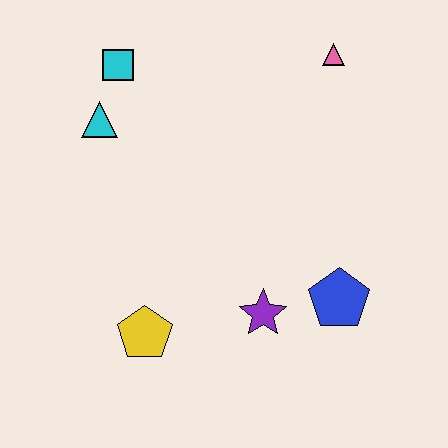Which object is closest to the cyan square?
The cyan triangle is closest to the cyan square.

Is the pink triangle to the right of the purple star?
Yes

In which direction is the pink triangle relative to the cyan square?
The pink triangle is to the right of the cyan square.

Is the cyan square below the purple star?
No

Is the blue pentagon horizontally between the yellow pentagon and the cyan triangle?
No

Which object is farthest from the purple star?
The cyan square is farthest from the purple star.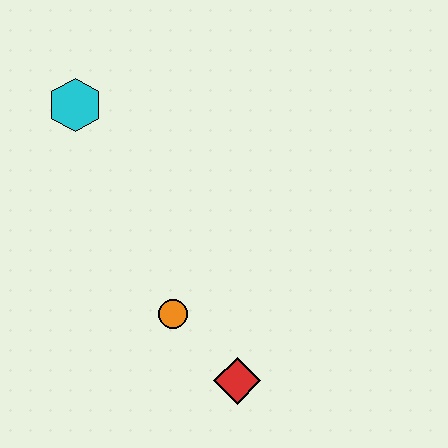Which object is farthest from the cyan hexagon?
The red diamond is farthest from the cyan hexagon.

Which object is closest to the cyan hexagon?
The orange circle is closest to the cyan hexagon.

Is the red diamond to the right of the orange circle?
Yes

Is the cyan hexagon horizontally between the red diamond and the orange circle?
No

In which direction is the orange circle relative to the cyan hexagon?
The orange circle is below the cyan hexagon.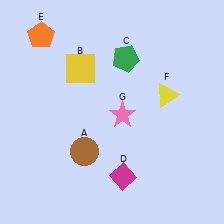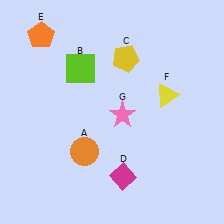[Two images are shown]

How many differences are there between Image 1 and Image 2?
There are 3 differences between the two images.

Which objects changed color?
A changed from brown to orange. B changed from yellow to lime. C changed from green to yellow.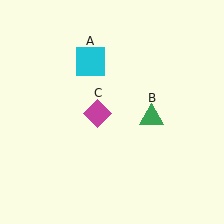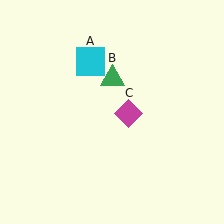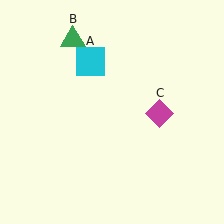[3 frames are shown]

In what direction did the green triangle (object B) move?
The green triangle (object B) moved up and to the left.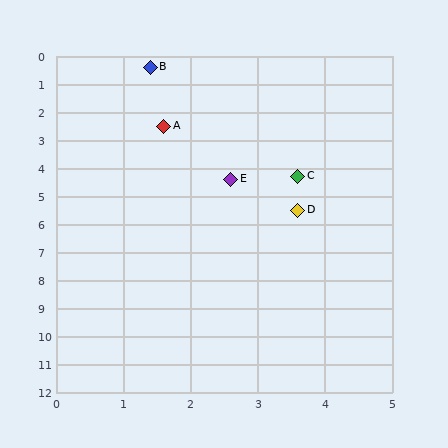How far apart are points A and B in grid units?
Points A and B are about 2.1 grid units apart.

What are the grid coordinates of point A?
Point A is at approximately (1.6, 2.5).